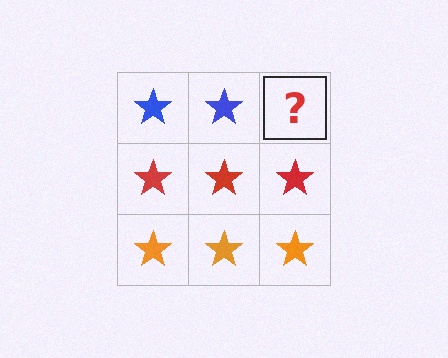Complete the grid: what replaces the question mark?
The question mark should be replaced with a blue star.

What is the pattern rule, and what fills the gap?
The rule is that each row has a consistent color. The gap should be filled with a blue star.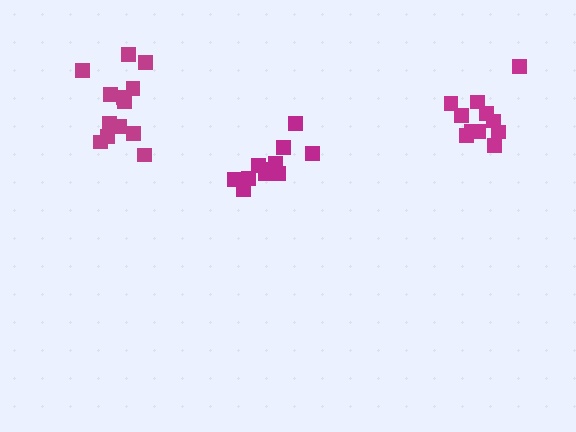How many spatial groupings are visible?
There are 3 spatial groupings.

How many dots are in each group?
Group 1: 11 dots, Group 2: 13 dots, Group 3: 11 dots (35 total).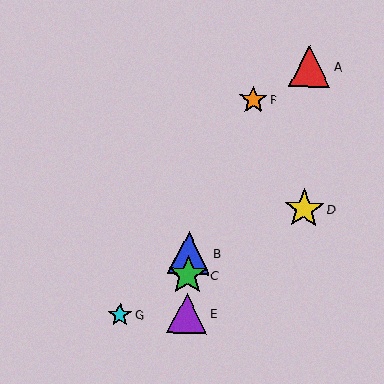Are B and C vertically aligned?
Yes, both are at x≈188.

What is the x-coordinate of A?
Object A is at x≈310.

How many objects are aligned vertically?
3 objects (B, C, E) are aligned vertically.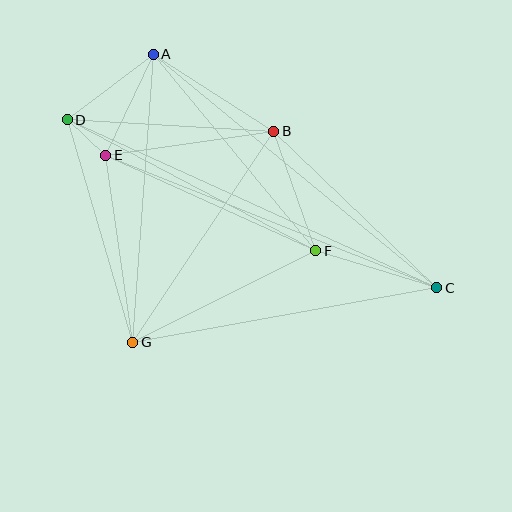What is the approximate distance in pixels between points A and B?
The distance between A and B is approximately 143 pixels.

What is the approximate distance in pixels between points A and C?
The distance between A and C is approximately 368 pixels.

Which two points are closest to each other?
Points D and E are closest to each other.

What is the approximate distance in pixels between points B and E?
The distance between B and E is approximately 170 pixels.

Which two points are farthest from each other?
Points C and D are farthest from each other.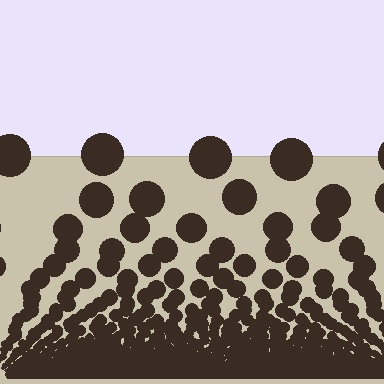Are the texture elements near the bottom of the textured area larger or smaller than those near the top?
Smaller. The gradient is inverted — elements near the bottom are smaller and denser.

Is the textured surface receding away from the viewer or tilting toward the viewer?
The surface appears to tilt toward the viewer. Texture elements get larger and sparser toward the top.